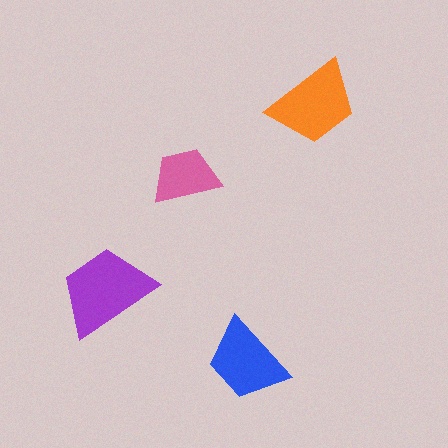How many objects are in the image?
There are 4 objects in the image.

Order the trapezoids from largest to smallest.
the purple one, the orange one, the blue one, the pink one.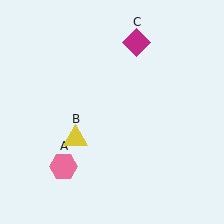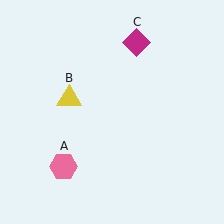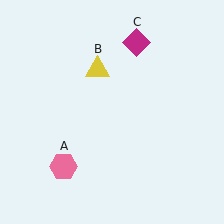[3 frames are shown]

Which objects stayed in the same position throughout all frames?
Pink hexagon (object A) and magenta diamond (object C) remained stationary.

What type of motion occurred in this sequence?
The yellow triangle (object B) rotated clockwise around the center of the scene.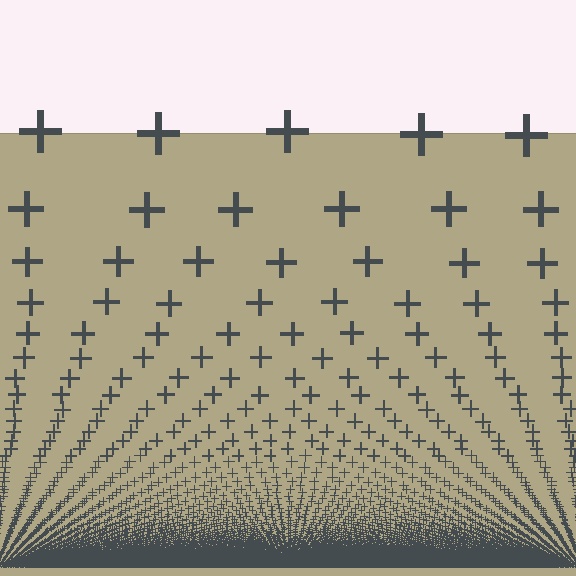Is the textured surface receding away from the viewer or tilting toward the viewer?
The surface appears to tilt toward the viewer. Texture elements get larger and sparser toward the top.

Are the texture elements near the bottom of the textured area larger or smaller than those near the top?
Smaller. The gradient is inverted — elements near the bottom are smaller and denser.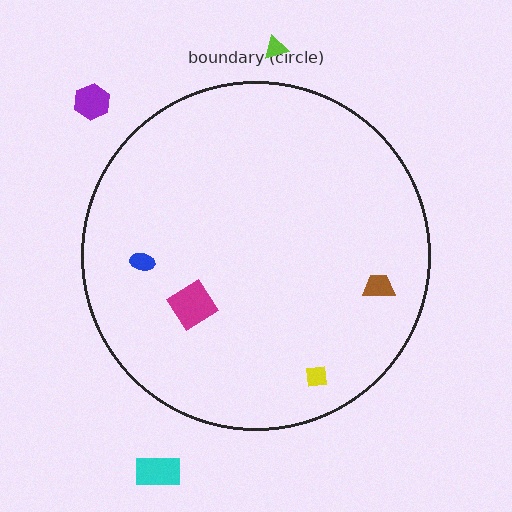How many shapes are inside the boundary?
4 inside, 3 outside.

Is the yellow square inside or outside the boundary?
Inside.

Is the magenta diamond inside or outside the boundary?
Inside.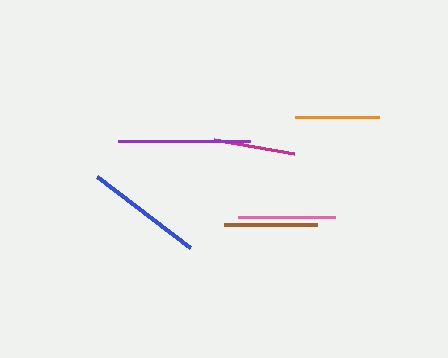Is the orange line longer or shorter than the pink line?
The pink line is longer than the orange line.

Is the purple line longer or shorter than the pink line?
The purple line is longer than the pink line.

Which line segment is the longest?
The purple line is the longest at approximately 132 pixels.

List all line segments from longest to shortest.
From longest to shortest: purple, blue, pink, brown, orange, magenta.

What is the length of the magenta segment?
The magenta segment is approximately 82 pixels long.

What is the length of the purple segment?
The purple segment is approximately 132 pixels long.